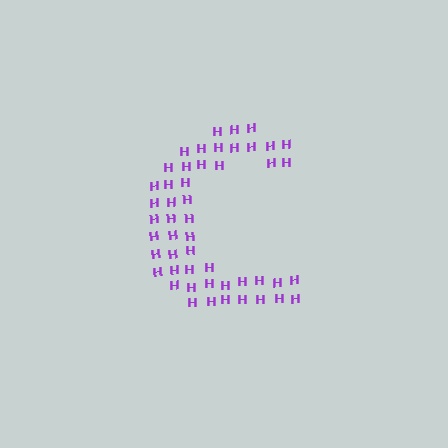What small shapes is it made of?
It is made of small letter H's.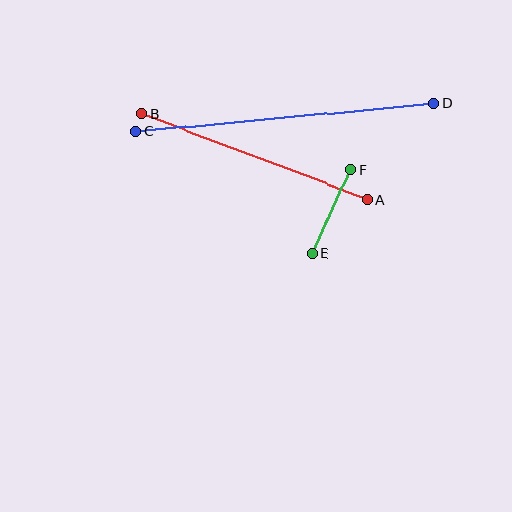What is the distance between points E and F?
The distance is approximately 93 pixels.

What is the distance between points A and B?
The distance is approximately 241 pixels.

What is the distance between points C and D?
The distance is approximately 300 pixels.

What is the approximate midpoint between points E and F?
The midpoint is at approximately (331, 212) pixels.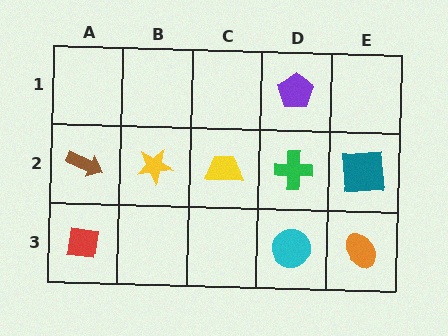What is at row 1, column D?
A purple pentagon.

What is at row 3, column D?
A cyan circle.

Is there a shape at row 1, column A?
No, that cell is empty.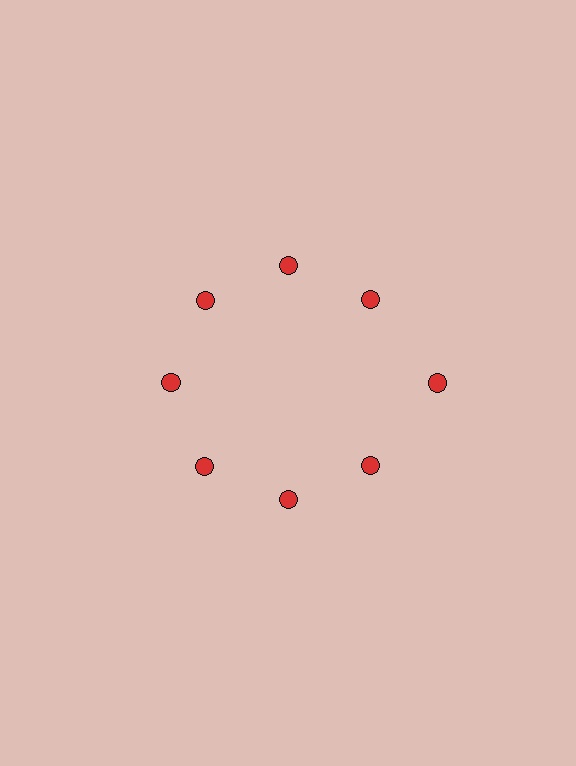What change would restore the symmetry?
The symmetry would be restored by moving it inward, back onto the ring so that all 8 circles sit at equal angles and equal distance from the center.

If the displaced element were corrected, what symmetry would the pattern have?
It would have 8-fold rotational symmetry — the pattern would map onto itself every 45 degrees.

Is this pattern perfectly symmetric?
No. The 8 red circles are arranged in a ring, but one element near the 3 o'clock position is pushed outward from the center, breaking the 8-fold rotational symmetry.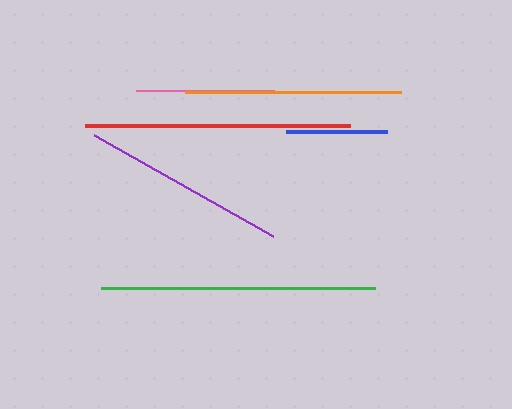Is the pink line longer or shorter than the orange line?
The orange line is longer than the pink line.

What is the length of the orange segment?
The orange segment is approximately 215 pixels long.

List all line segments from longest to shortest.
From longest to shortest: green, red, orange, purple, pink, blue.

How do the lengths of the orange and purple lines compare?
The orange and purple lines are approximately the same length.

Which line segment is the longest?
The green line is the longest at approximately 274 pixels.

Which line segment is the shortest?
The blue line is the shortest at approximately 101 pixels.